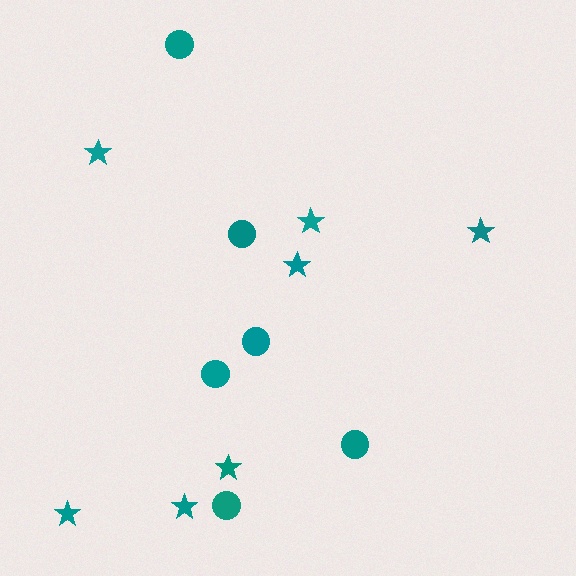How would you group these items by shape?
There are 2 groups: one group of circles (6) and one group of stars (7).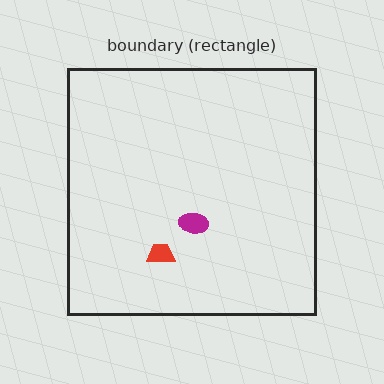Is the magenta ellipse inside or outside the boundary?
Inside.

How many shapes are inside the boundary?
2 inside, 0 outside.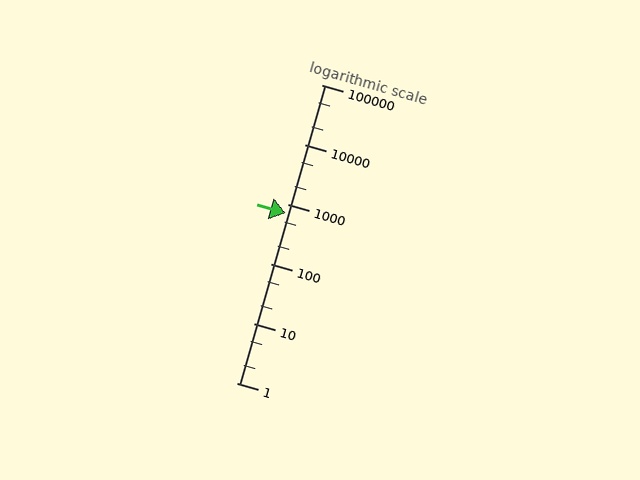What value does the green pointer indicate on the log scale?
The pointer indicates approximately 710.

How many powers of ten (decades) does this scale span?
The scale spans 5 decades, from 1 to 100000.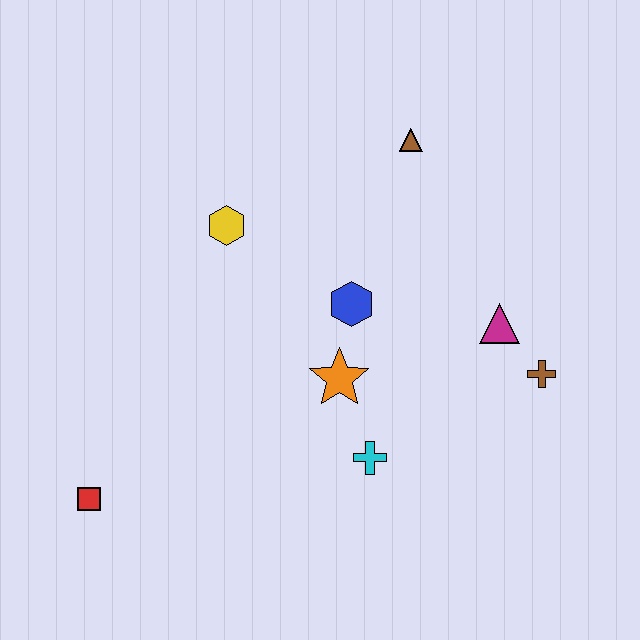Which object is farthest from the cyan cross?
The brown triangle is farthest from the cyan cross.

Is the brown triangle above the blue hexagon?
Yes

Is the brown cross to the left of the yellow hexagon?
No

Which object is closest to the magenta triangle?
The brown cross is closest to the magenta triangle.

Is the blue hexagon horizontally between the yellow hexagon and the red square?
No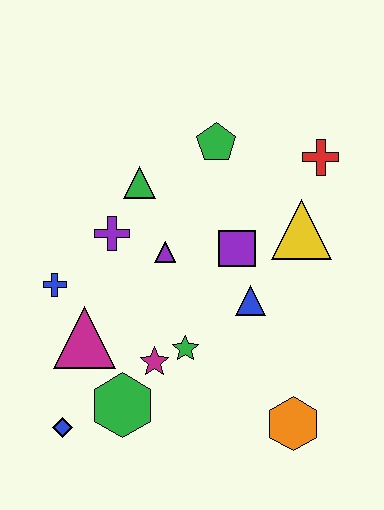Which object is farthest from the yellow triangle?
The blue diamond is farthest from the yellow triangle.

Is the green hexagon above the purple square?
No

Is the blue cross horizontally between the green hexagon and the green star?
No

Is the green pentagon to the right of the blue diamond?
Yes